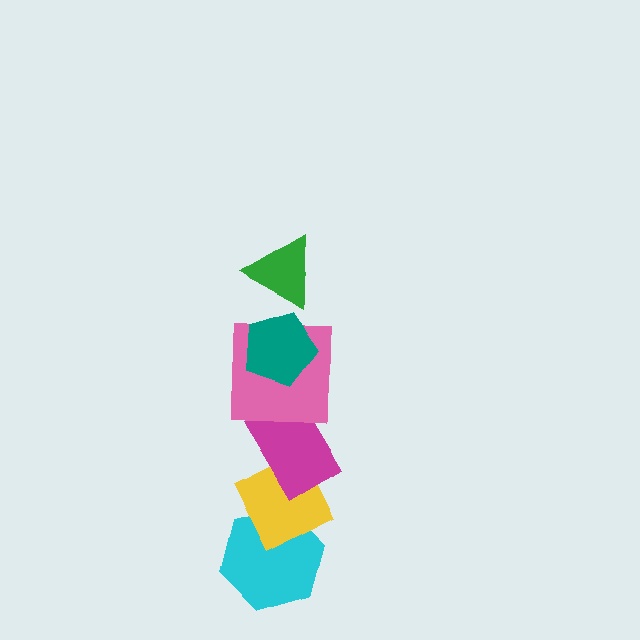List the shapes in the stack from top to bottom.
From top to bottom: the green triangle, the teal pentagon, the pink square, the magenta rectangle, the yellow diamond, the cyan hexagon.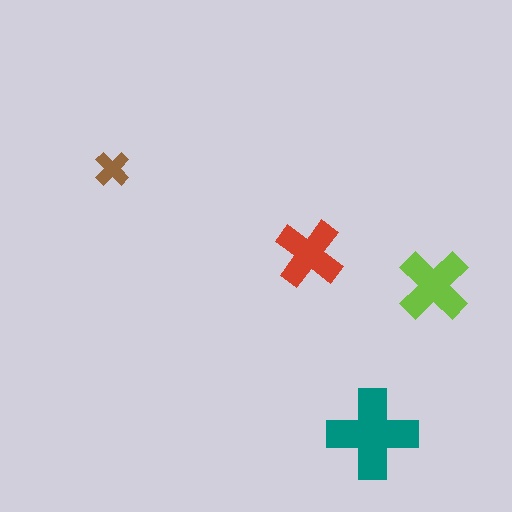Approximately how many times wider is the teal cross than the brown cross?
About 2.5 times wider.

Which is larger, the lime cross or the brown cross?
The lime one.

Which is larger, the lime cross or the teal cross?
The teal one.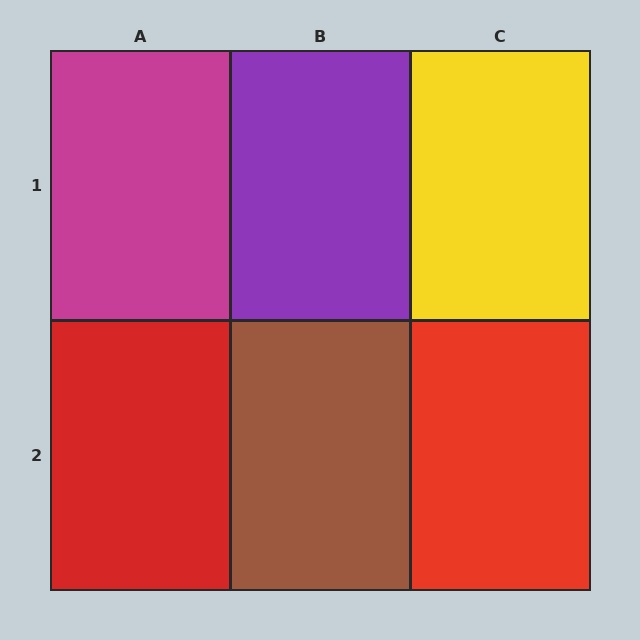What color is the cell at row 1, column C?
Yellow.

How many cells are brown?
1 cell is brown.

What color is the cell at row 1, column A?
Magenta.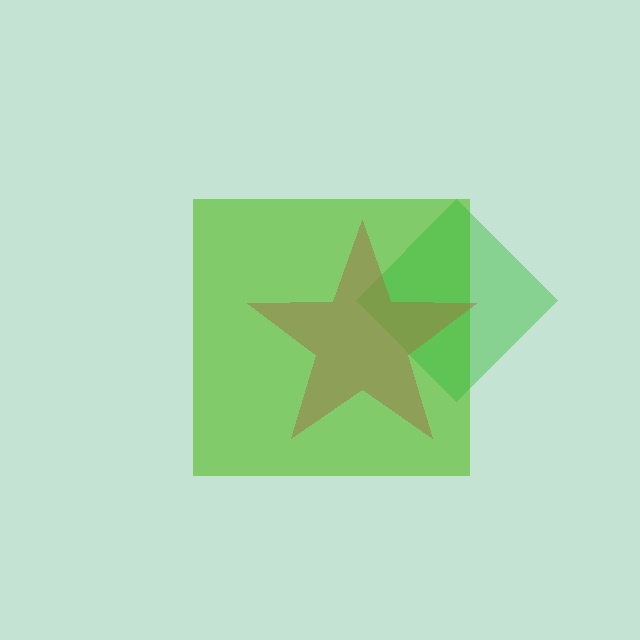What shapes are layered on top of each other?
The layered shapes are: a lime square, a green diamond, a brown star.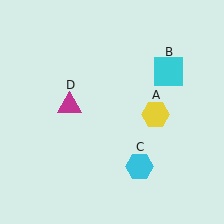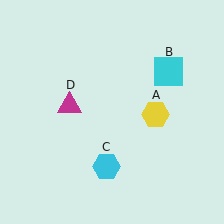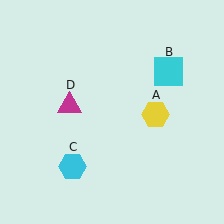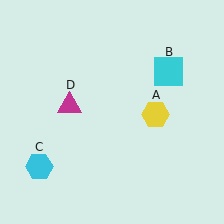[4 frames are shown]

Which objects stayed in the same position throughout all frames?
Yellow hexagon (object A) and cyan square (object B) and magenta triangle (object D) remained stationary.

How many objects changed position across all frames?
1 object changed position: cyan hexagon (object C).